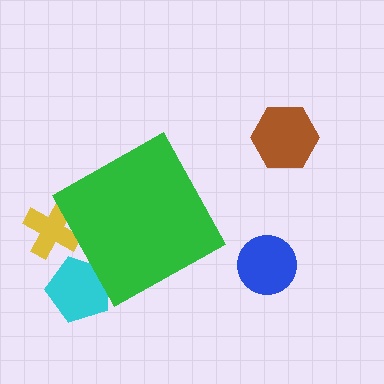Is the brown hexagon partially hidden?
No, the brown hexagon is fully visible.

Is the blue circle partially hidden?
No, the blue circle is fully visible.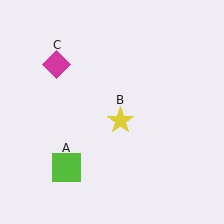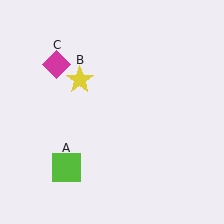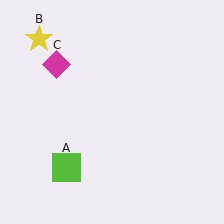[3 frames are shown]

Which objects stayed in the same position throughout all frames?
Lime square (object A) and magenta diamond (object C) remained stationary.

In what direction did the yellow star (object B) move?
The yellow star (object B) moved up and to the left.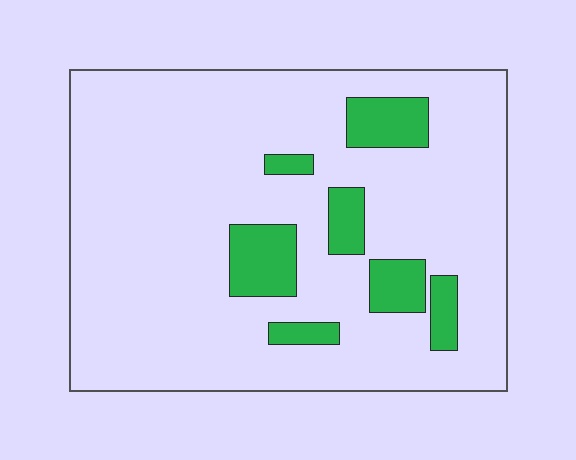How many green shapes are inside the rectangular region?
7.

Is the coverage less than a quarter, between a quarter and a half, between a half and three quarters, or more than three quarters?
Less than a quarter.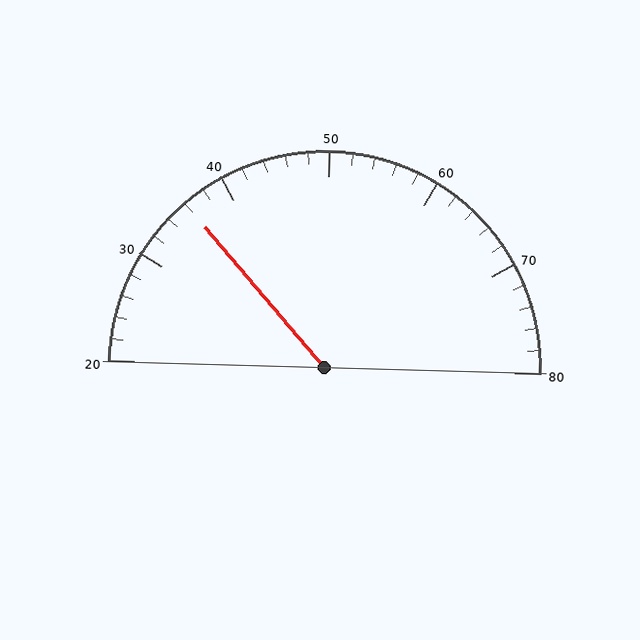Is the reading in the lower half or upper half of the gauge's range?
The reading is in the lower half of the range (20 to 80).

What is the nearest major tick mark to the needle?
The nearest major tick mark is 40.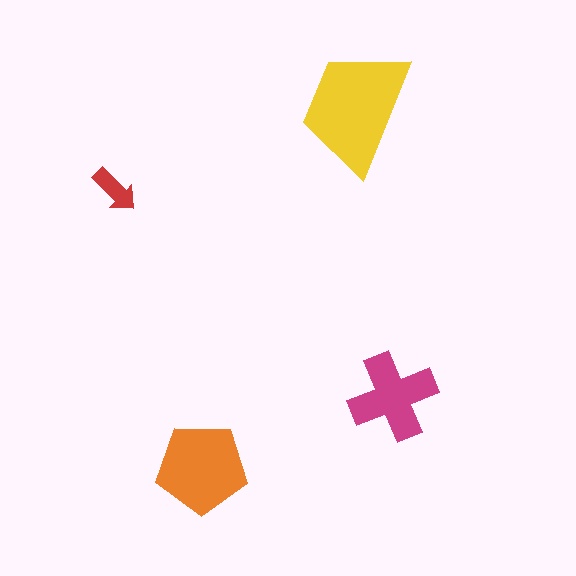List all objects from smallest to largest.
The red arrow, the magenta cross, the orange pentagon, the yellow trapezoid.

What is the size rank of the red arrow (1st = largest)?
4th.